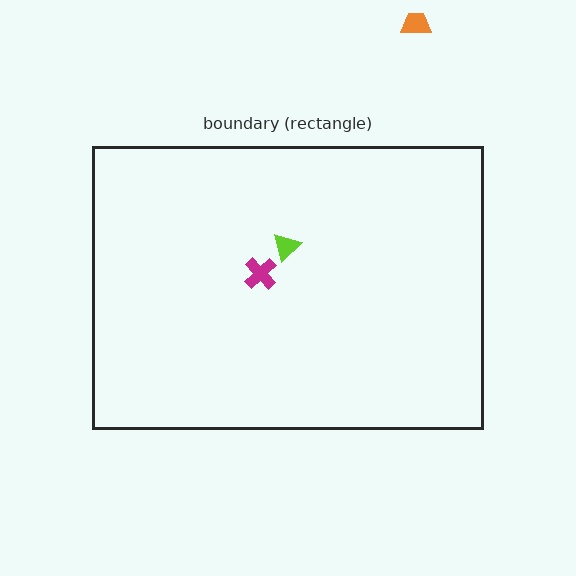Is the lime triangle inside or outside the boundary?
Inside.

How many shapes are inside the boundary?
2 inside, 1 outside.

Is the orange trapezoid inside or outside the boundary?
Outside.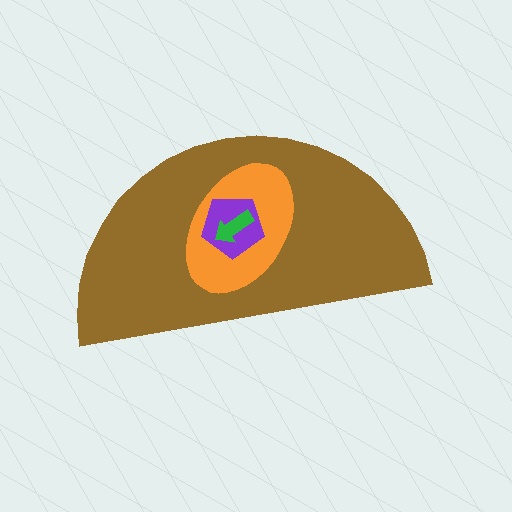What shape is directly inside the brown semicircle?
The orange ellipse.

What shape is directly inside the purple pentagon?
The green arrow.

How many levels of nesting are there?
4.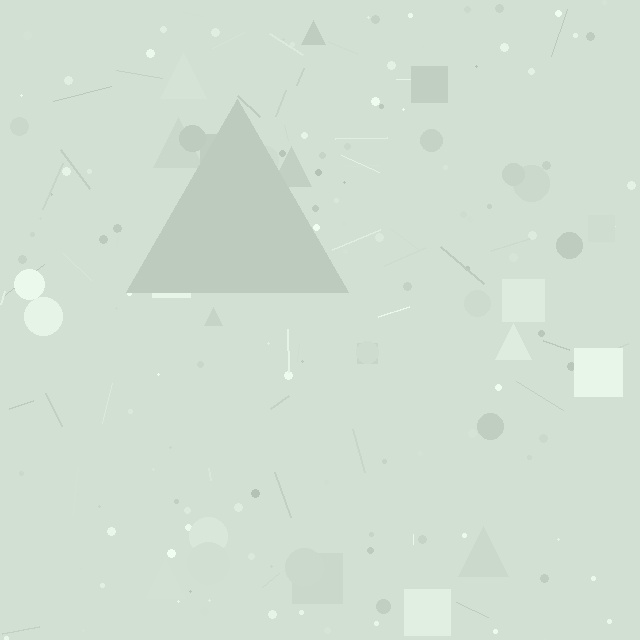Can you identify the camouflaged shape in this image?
The camouflaged shape is a triangle.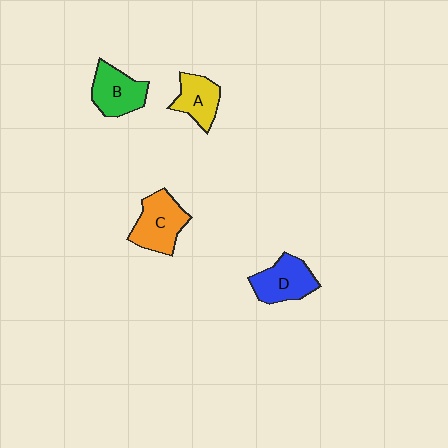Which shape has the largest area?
Shape C (orange).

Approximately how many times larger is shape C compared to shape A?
Approximately 1.4 times.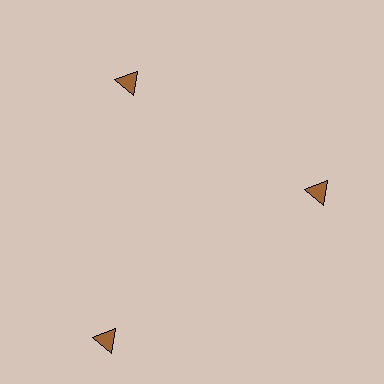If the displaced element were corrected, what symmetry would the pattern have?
It would have 3-fold rotational symmetry — the pattern would map onto itself every 120 degrees.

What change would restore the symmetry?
The symmetry would be restored by moving it inward, back onto the ring so that all 3 triangles sit at equal angles and equal distance from the center.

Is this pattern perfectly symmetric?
No. The 3 brown triangles are arranged in a ring, but one element near the 7 o'clock position is pushed outward from the center, breaking the 3-fold rotational symmetry.